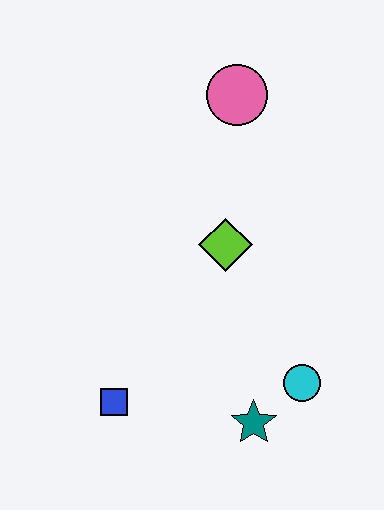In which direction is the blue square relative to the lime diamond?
The blue square is below the lime diamond.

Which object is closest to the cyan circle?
The teal star is closest to the cyan circle.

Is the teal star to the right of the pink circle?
Yes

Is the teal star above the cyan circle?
No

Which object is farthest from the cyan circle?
The pink circle is farthest from the cyan circle.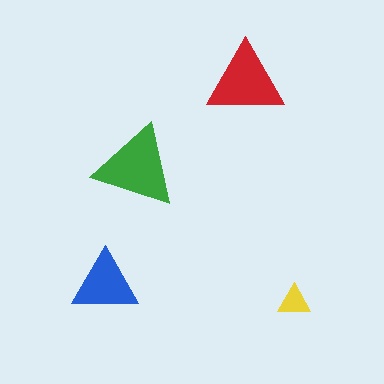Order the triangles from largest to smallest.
the green one, the red one, the blue one, the yellow one.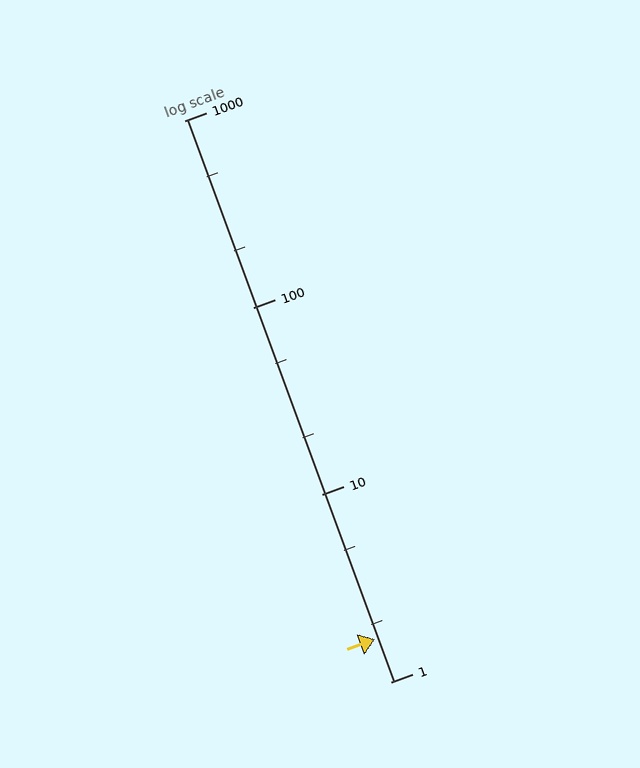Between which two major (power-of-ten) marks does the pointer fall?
The pointer is between 1 and 10.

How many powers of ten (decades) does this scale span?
The scale spans 3 decades, from 1 to 1000.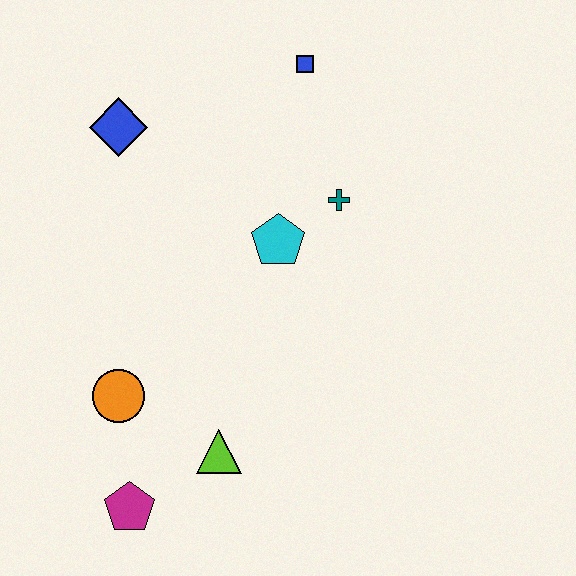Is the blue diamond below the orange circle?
No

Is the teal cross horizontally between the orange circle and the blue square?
No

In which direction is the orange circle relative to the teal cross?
The orange circle is to the left of the teal cross.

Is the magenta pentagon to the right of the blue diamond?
Yes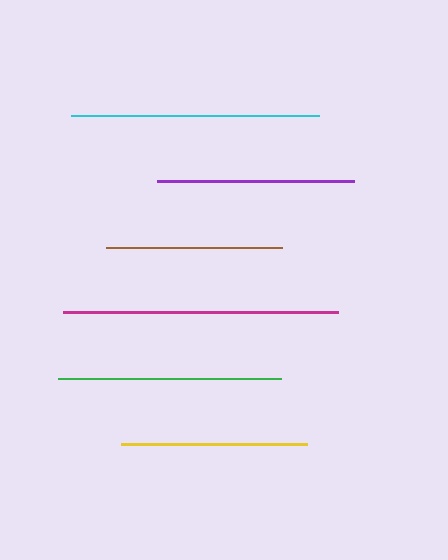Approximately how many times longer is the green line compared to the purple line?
The green line is approximately 1.1 times the length of the purple line.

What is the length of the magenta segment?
The magenta segment is approximately 276 pixels long.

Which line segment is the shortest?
The brown line is the shortest at approximately 177 pixels.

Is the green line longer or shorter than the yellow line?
The green line is longer than the yellow line.